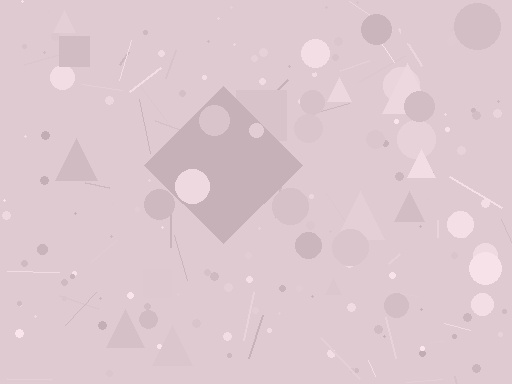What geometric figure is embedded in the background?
A diamond is embedded in the background.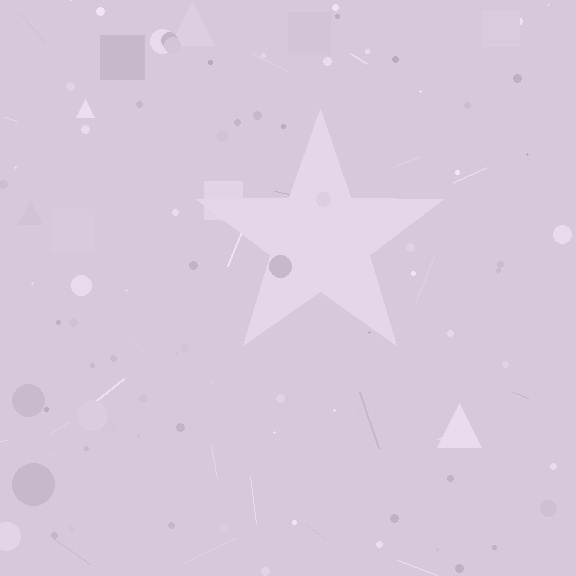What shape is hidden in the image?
A star is hidden in the image.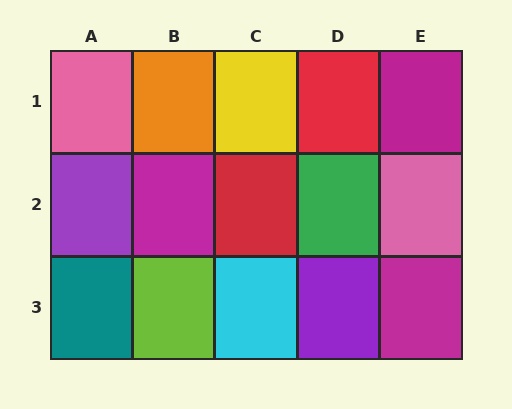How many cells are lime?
1 cell is lime.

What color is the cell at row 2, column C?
Red.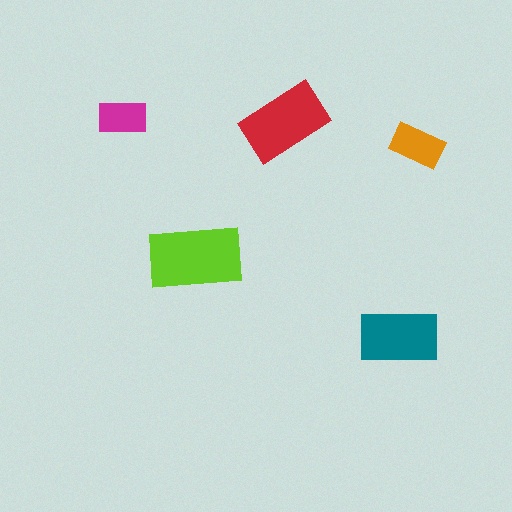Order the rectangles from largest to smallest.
the lime one, the red one, the teal one, the orange one, the magenta one.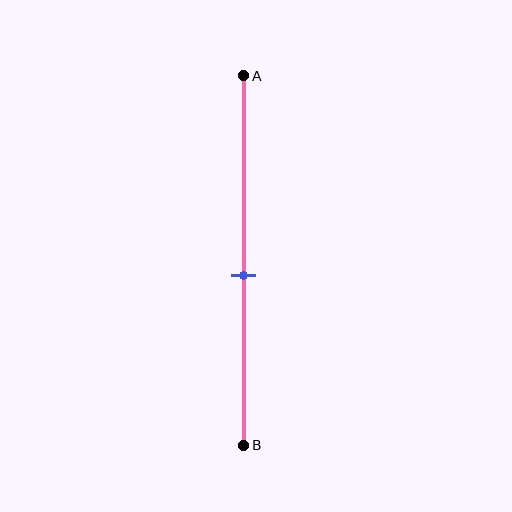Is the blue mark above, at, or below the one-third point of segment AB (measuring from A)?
The blue mark is below the one-third point of segment AB.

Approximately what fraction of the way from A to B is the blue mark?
The blue mark is approximately 55% of the way from A to B.